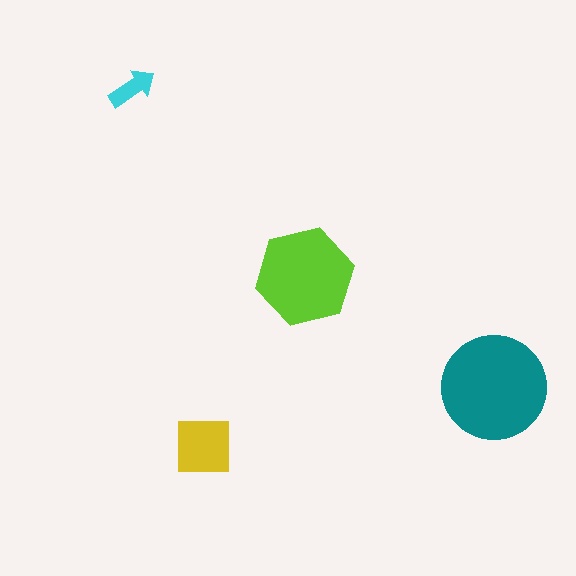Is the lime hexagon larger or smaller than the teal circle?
Smaller.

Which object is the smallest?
The cyan arrow.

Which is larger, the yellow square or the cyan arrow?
The yellow square.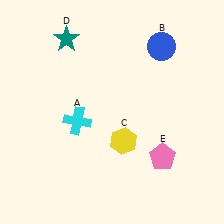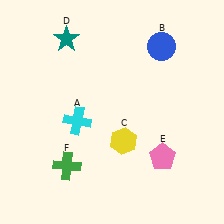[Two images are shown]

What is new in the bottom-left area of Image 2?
A green cross (F) was added in the bottom-left area of Image 2.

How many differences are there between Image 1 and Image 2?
There is 1 difference between the two images.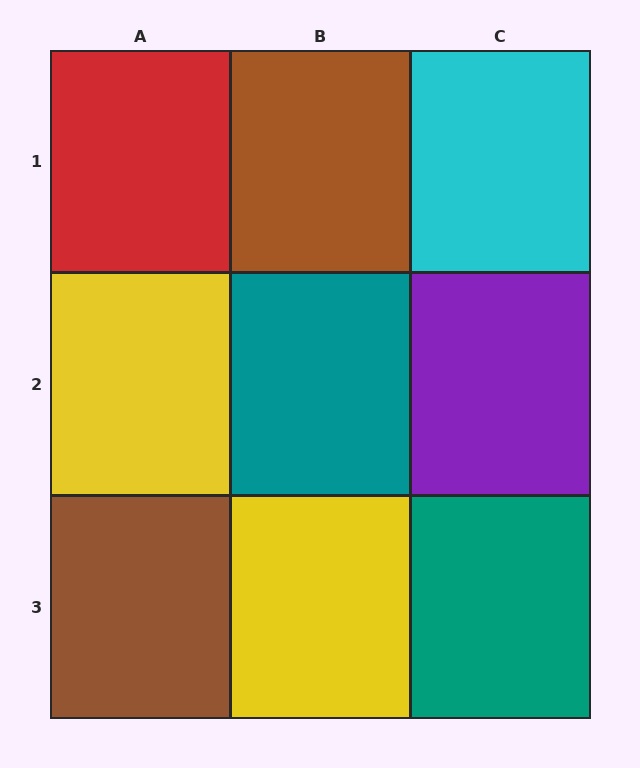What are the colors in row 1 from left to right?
Red, brown, cyan.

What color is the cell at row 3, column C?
Teal.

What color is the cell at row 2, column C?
Purple.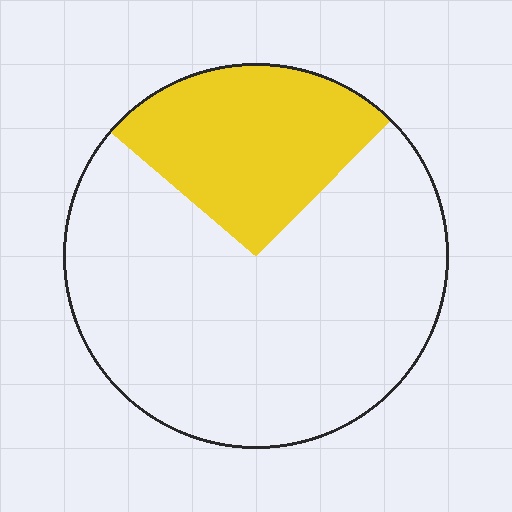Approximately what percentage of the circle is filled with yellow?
Approximately 25%.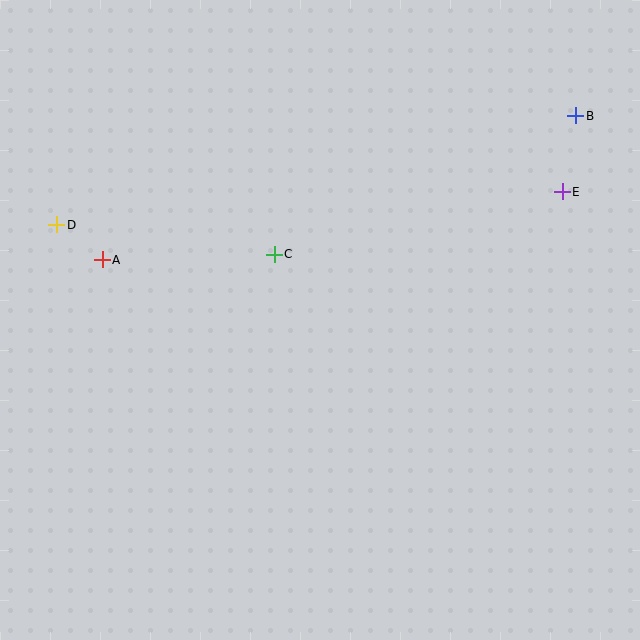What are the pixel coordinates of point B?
Point B is at (576, 116).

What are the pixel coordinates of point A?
Point A is at (102, 260).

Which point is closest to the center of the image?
Point C at (274, 254) is closest to the center.